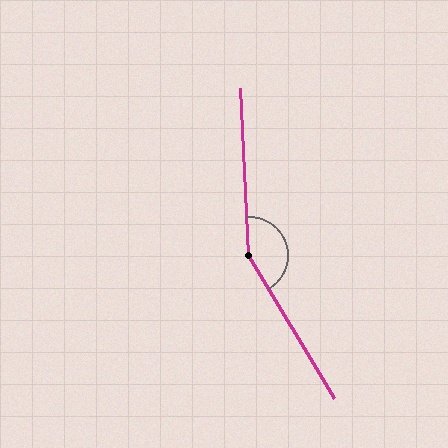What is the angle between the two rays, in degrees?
Approximately 152 degrees.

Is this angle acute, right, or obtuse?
It is obtuse.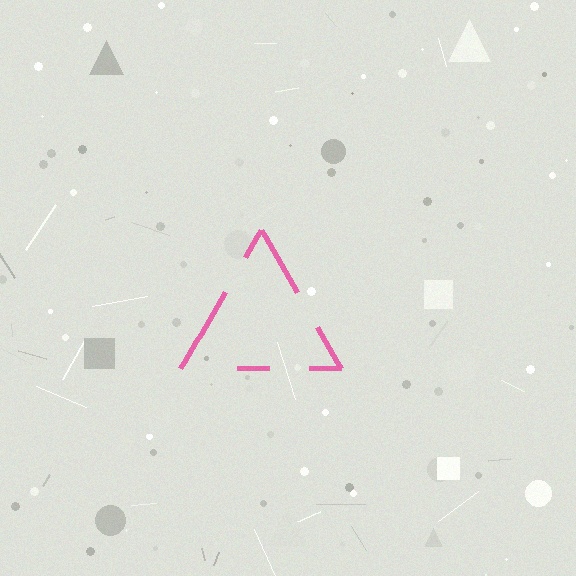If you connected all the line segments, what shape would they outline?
They would outline a triangle.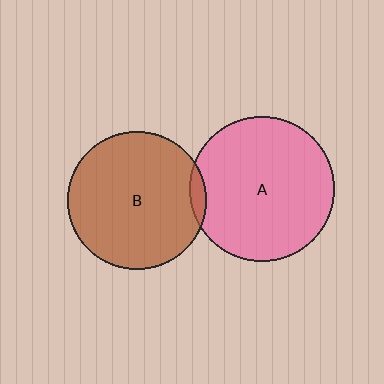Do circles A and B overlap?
Yes.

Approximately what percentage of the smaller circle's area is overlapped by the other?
Approximately 5%.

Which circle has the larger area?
Circle A (pink).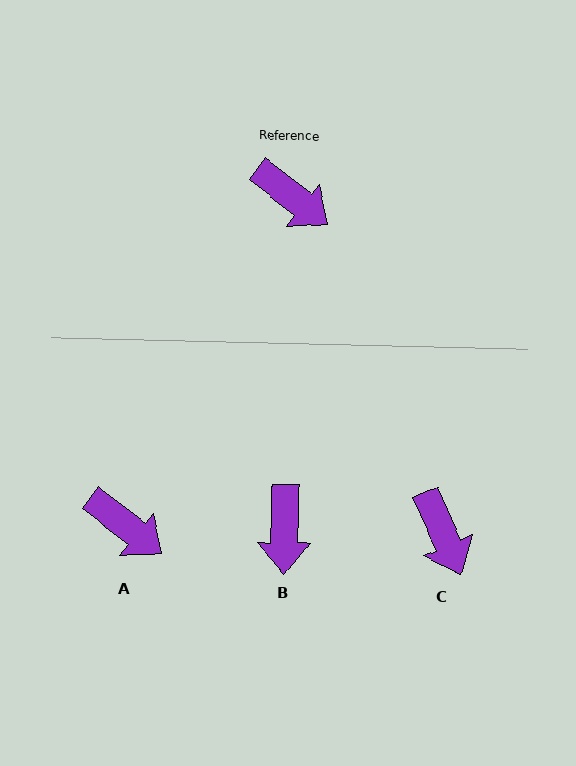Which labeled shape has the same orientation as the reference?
A.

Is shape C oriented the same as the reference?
No, it is off by about 29 degrees.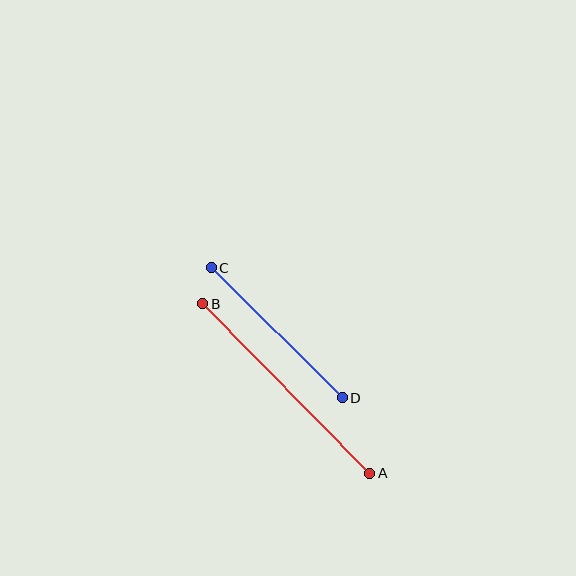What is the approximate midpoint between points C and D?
The midpoint is at approximately (277, 333) pixels.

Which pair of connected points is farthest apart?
Points A and B are farthest apart.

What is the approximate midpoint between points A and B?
The midpoint is at approximately (286, 388) pixels.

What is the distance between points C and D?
The distance is approximately 185 pixels.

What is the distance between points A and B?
The distance is approximately 238 pixels.